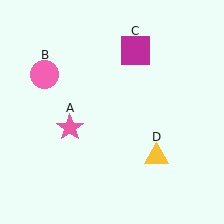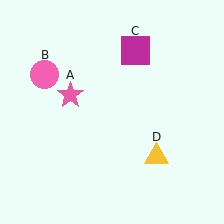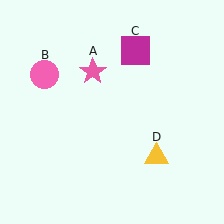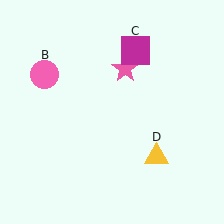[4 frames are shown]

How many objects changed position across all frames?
1 object changed position: pink star (object A).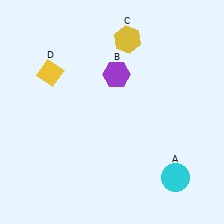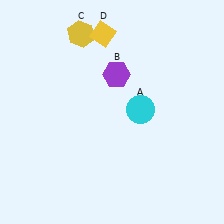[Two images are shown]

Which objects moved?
The objects that moved are: the cyan circle (A), the yellow hexagon (C), the yellow diamond (D).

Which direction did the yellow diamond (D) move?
The yellow diamond (D) moved right.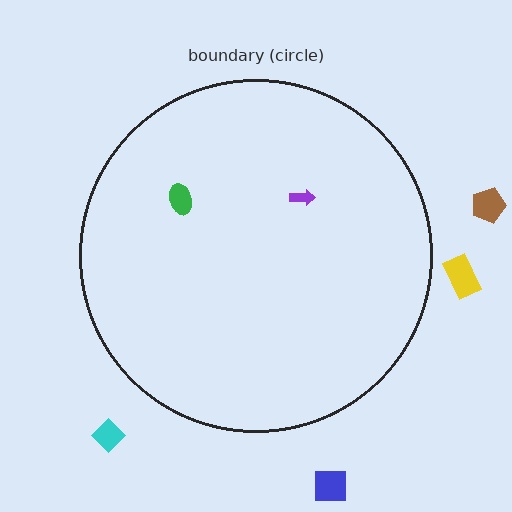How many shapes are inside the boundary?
2 inside, 4 outside.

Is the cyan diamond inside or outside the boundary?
Outside.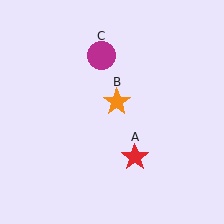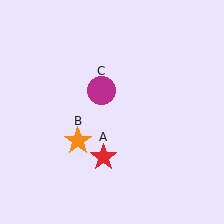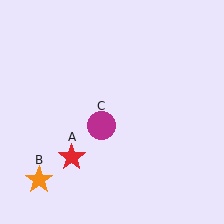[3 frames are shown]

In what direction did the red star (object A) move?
The red star (object A) moved left.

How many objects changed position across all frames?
3 objects changed position: red star (object A), orange star (object B), magenta circle (object C).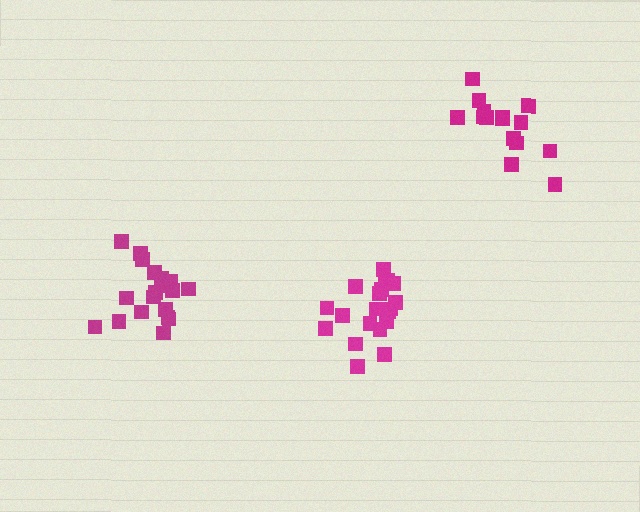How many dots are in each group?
Group 1: 15 dots, Group 2: 20 dots, Group 3: 19 dots (54 total).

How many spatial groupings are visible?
There are 3 spatial groupings.